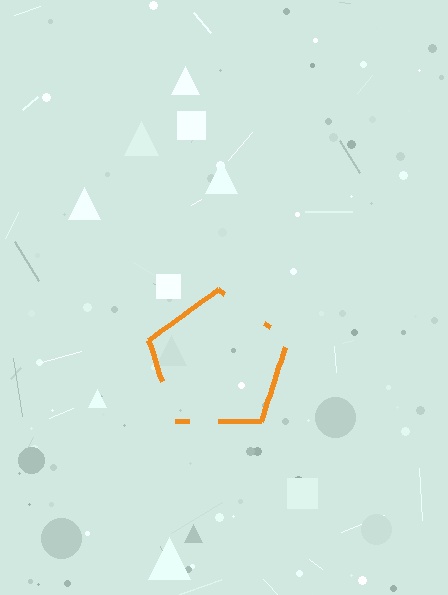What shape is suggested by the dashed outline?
The dashed outline suggests a pentagon.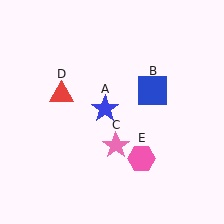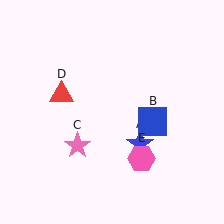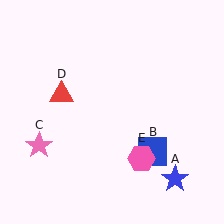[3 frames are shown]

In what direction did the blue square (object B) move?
The blue square (object B) moved down.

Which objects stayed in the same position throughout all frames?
Red triangle (object D) and pink hexagon (object E) remained stationary.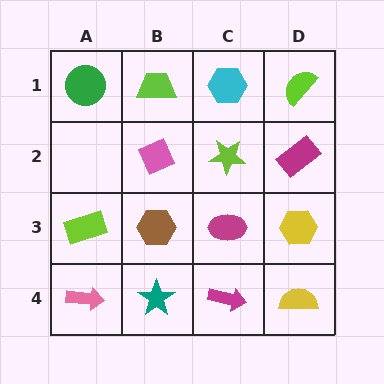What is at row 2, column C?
A lime star.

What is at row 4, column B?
A teal star.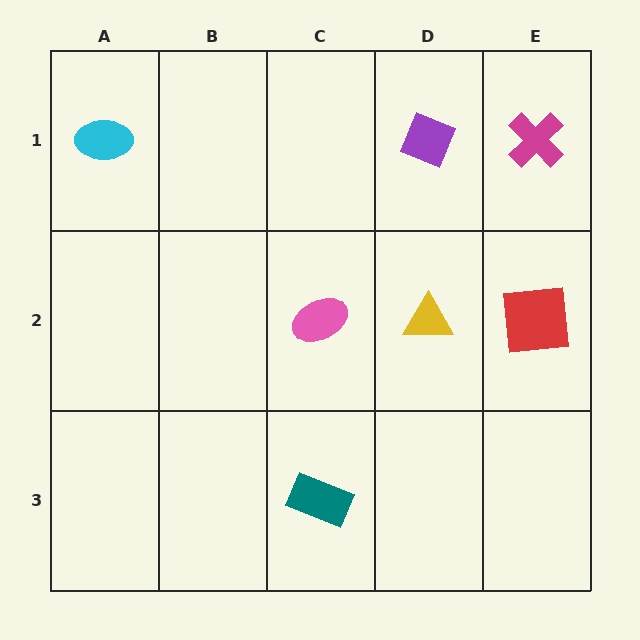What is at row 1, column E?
A magenta cross.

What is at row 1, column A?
A cyan ellipse.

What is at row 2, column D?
A yellow triangle.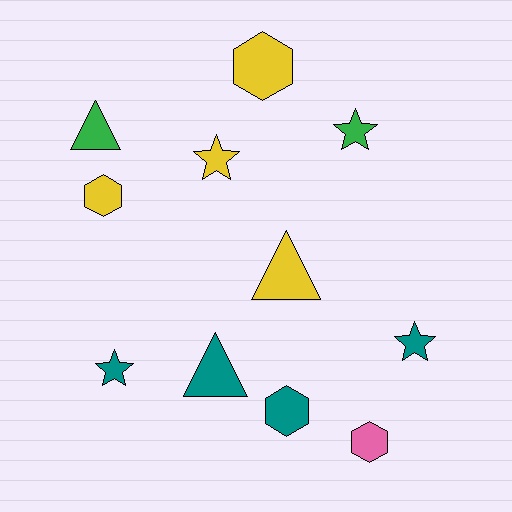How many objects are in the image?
There are 11 objects.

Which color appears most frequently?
Yellow, with 4 objects.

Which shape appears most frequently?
Star, with 4 objects.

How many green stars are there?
There is 1 green star.